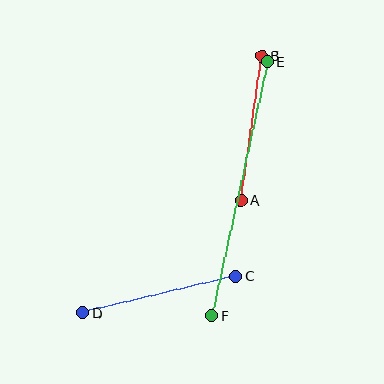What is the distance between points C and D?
The distance is approximately 157 pixels.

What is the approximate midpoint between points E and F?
The midpoint is at approximately (240, 188) pixels.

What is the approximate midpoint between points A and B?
The midpoint is at approximately (251, 128) pixels.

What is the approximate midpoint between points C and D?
The midpoint is at approximately (159, 294) pixels.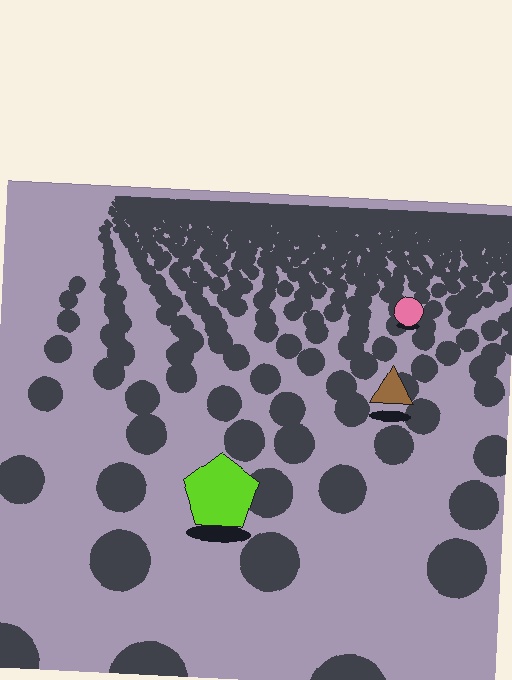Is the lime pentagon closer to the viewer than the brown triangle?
Yes. The lime pentagon is closer — you can tell from the texture gradient: the ground texture is coarser near it.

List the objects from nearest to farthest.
From nearest to farthest: the lime pentagon, the brown triangle, the pink circle.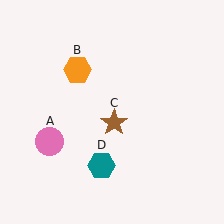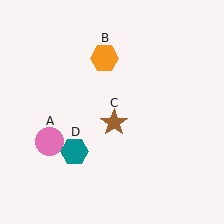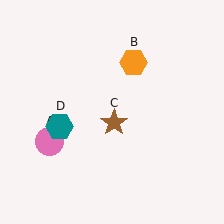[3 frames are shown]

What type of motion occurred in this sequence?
The orange hexagon (object B), teal hexagon (object D) rotated clockwise around the center of the scene.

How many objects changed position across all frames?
2 objects changed position: orange hexagon (object B), teal hexagon (object D).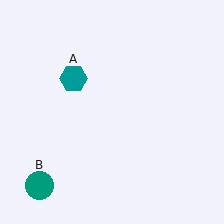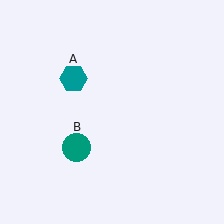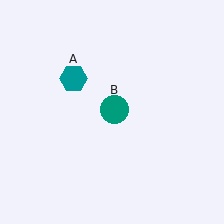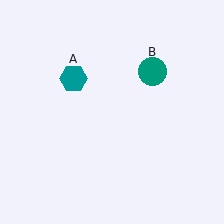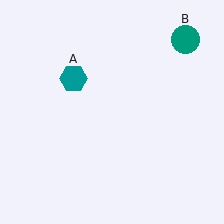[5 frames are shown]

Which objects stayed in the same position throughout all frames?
Teal hexagon (object A) remained stationary.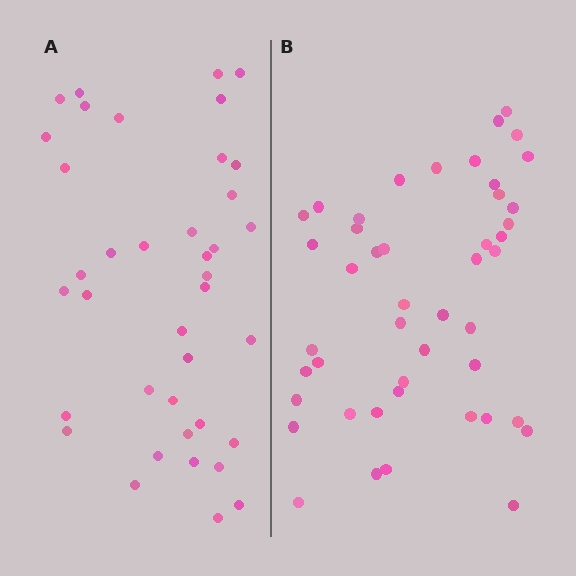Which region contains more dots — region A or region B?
Region B (the right region) has more dots.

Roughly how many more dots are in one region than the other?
Region B has roughly 8 or so more dots than region A.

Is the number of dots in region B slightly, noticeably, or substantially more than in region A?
Region B has only slightly more — the two regions are fairly close. The ratio is roughly 1.2 to 1.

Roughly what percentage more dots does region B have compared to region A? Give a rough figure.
About 20% more.